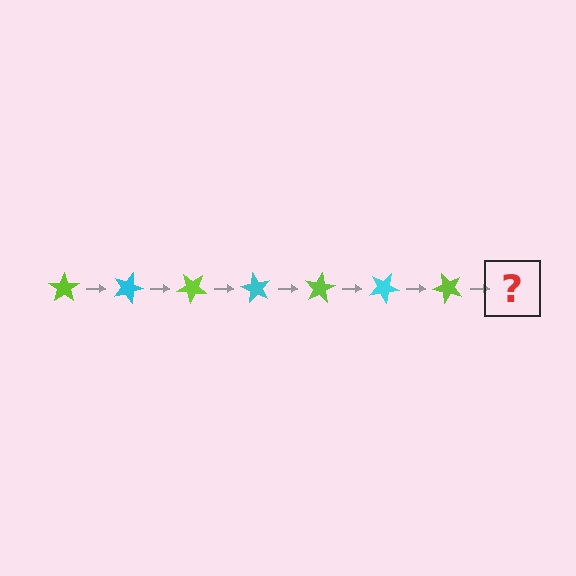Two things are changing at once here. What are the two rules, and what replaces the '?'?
The two rules are that it rotates 20 degrees each step and the color cycles through lime and cyan. The '?' should be a cyan star, rotated 140 degrees from the start.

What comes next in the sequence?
The next element should be a cyan star, rotated 140 degrees from the start.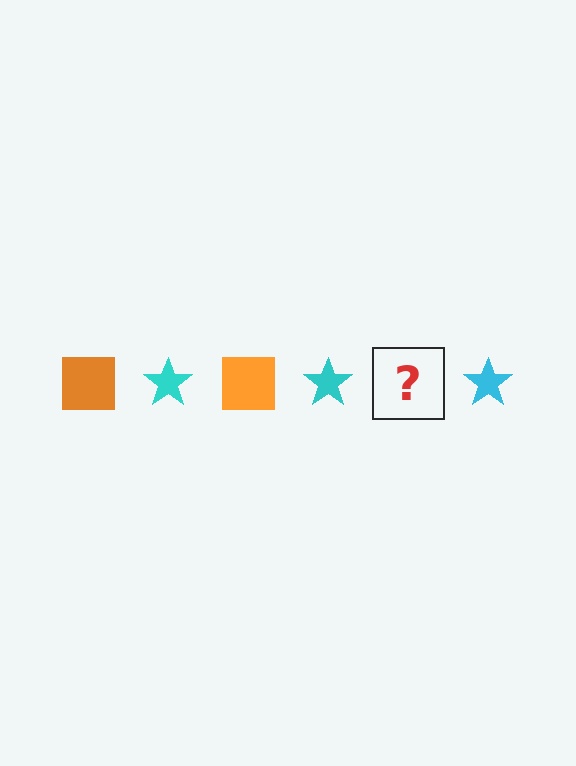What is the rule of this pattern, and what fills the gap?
The rule is that the pattern alternates between orange square and cyan star. The gap should be filled with an orange square.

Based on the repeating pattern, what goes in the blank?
The blank should be an orange square.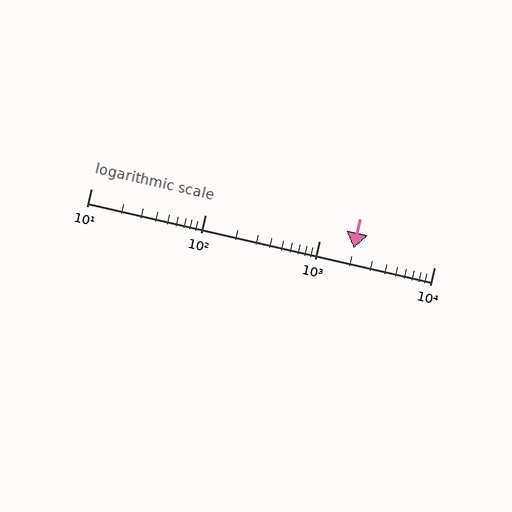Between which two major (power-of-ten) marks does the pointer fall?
The pointer is between 1000 and 10000.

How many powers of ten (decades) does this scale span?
The scale spans 3 decades, from 10 to 10000.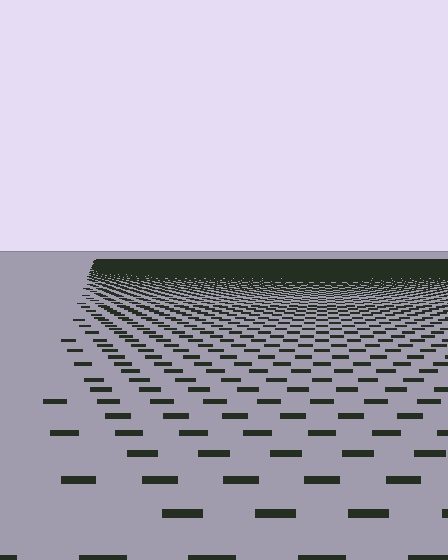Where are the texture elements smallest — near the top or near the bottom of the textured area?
Near the top.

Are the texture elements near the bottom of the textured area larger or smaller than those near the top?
Larger. Near the bottom, elements are closer to the viewer and appear at a bigger on-screen size.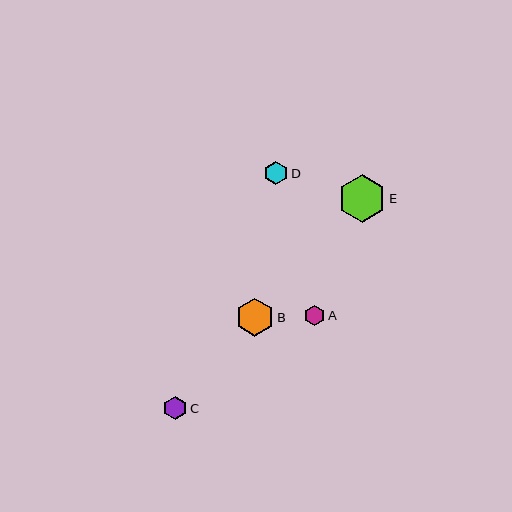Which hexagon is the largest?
Hexagon E is the largest with a size of approximately 48 pixels.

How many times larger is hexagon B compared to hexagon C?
Hexagon B is approximately 1.6 times the size of hexagon C.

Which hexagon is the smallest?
Hexagon A is the smallest with a size of approximately 20 pixels.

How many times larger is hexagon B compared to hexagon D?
Hexagon B is approximately 1.6 times the size of hexagon D.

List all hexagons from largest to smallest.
From largest to smallest: E, B, C, D, A.